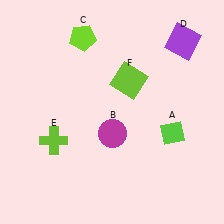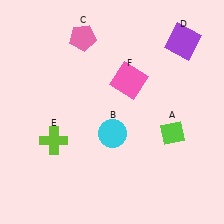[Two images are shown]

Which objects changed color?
B changed from magenta to cyan. C changed from lime to pink. F changed from lime to pink.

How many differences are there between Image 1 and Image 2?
There are 3 differences between the two images.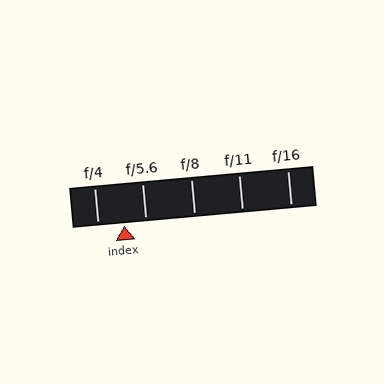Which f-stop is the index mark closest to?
The index mark is closest to f/5.6.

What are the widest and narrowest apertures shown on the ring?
The widest aperture shown is f/4 and the narrowest is f/16.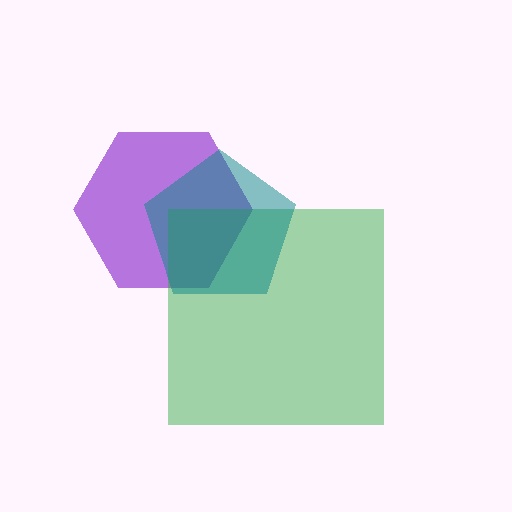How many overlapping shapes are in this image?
There are 3 overlapping shapes in the image.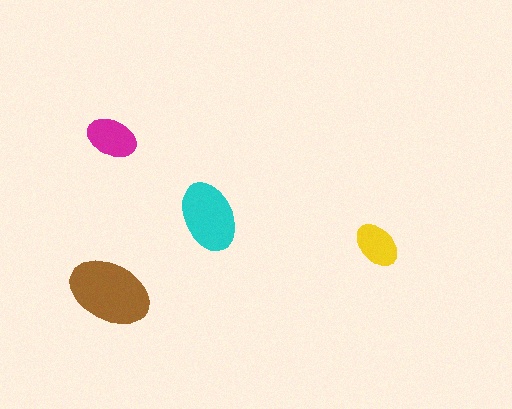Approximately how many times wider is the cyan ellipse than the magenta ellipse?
About 1.5 times wider.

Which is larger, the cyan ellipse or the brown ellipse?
The brown one.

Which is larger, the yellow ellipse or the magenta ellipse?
The magenta one.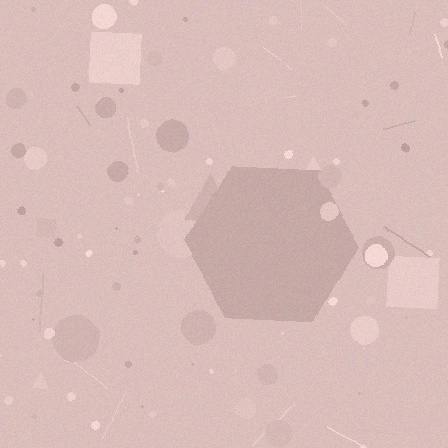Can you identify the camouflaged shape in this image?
The camouflaged shape is a hexagon.